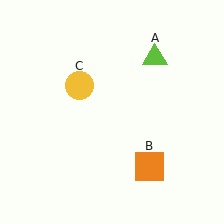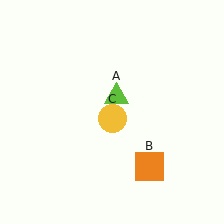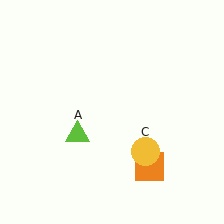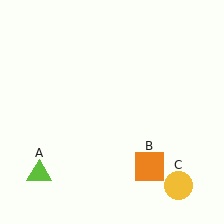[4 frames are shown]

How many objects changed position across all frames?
2 objects changed position: lime triangle (object A), yellow circle (object C).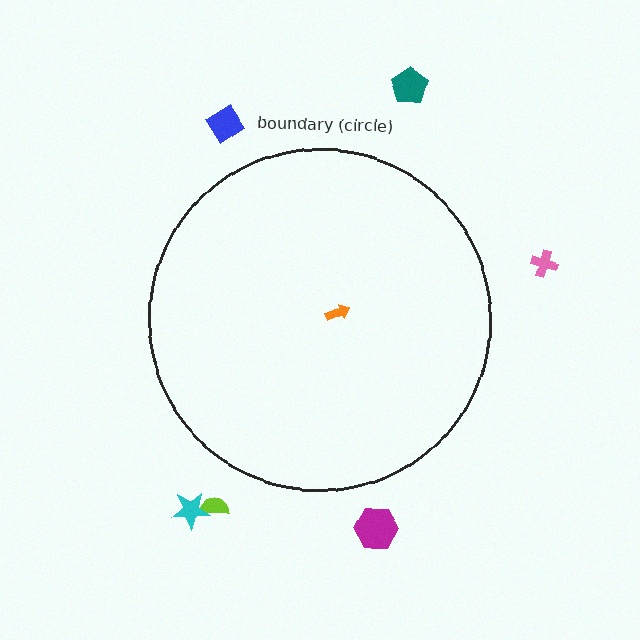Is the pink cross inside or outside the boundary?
Outside.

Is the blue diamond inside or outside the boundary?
Outside.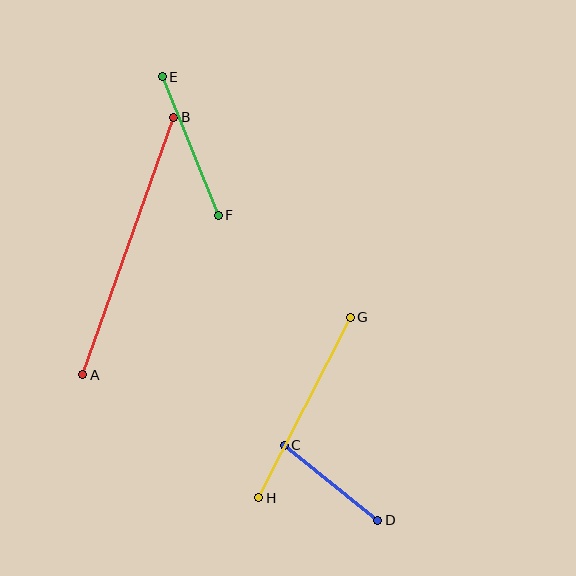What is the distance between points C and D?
The distance is approximately 120 pixels.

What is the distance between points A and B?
The distance is approximately 273 pixels.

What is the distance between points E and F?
The distance is approximately 149 pixels.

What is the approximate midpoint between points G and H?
The midpoint is at approximately (304, 408) pixels.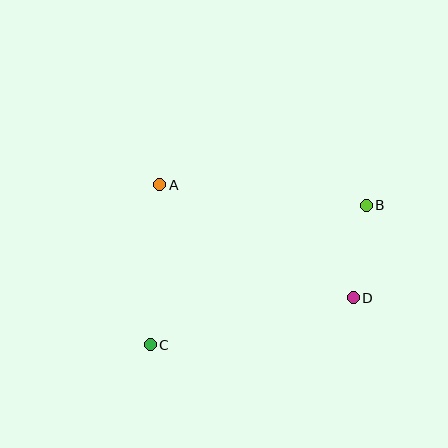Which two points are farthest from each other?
Points B and C are farthest from each other.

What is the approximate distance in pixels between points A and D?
The distance between A and D is approximately 224 pixels.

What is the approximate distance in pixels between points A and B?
The distance between A and B is approximately 207 pixels.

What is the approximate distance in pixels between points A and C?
The distance between A and C is approximately 160 pixels.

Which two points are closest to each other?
Points B and D are closest to each other.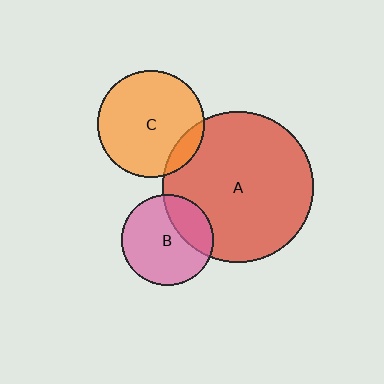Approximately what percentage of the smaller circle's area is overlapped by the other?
Approximately 30%.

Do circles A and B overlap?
Yes.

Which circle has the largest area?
Circle A (red).